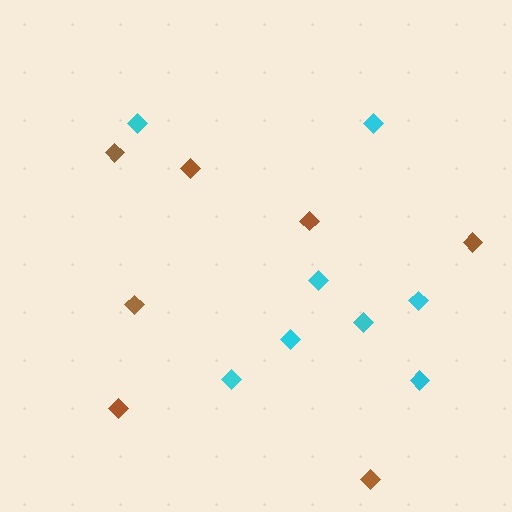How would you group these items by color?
There are 2 groups: one group of brown diamonds (7) and one group of cyan diamonds (8).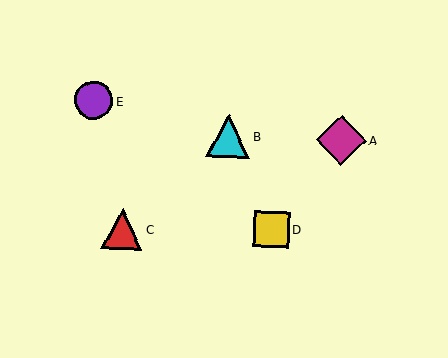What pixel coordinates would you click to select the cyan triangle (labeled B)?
Click at (228, 136) to select the cyan triangle B.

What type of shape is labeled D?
Shape D is a yellow square.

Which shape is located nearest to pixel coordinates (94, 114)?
The purple circle (labeled E) at (94, 101) is nearest to that location.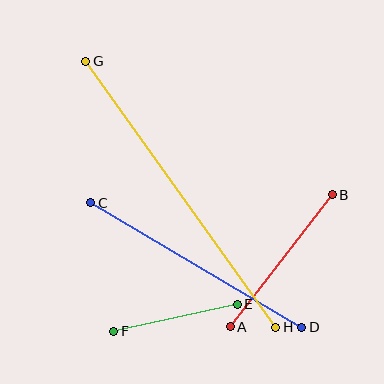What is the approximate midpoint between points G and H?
The midpoint is at approximately (181, 194) pixels.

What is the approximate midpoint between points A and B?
The midpoint is at approximately (281, 261) pixels.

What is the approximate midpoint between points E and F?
The midpoint is at approximately (176, 318) pixels.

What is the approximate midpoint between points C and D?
The midpoint is at approximately (196, 265) pixels.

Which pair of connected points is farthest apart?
Points G and H are farthest apart.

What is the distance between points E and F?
The distance is approximately 126 pixels.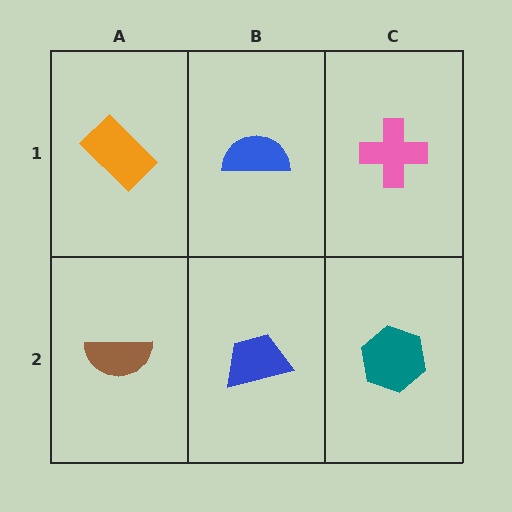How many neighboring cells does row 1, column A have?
2.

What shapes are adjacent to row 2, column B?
A blue semicircle (row 1, column B), a brown semicircle (row 2, column A), a teal hexagon (row 2, column C).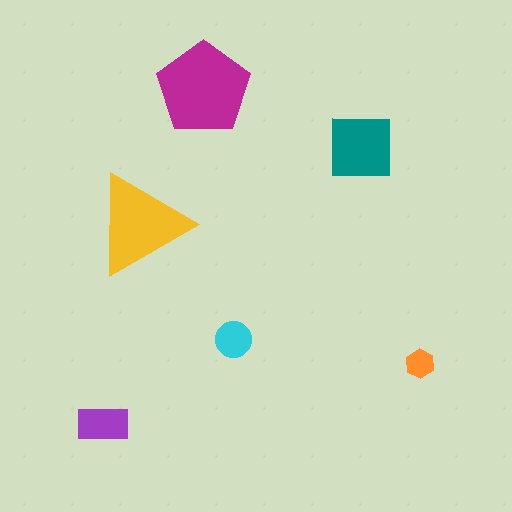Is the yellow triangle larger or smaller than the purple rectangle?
Larger.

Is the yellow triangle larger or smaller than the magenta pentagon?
Smaller.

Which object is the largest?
The magenta pentagon.